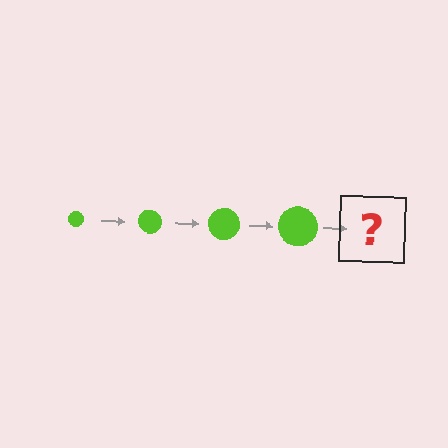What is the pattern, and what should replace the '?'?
The pattern is that the circle gets progressively larger each step. The '?' should be a lime circle, larger than the previous one.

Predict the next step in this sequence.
The next step is a lime circle, larger than the previous one.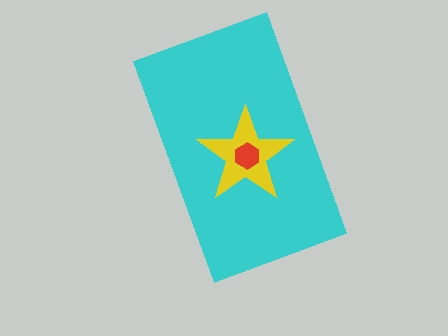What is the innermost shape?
The red hexagon.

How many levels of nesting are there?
3.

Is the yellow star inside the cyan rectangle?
Yes.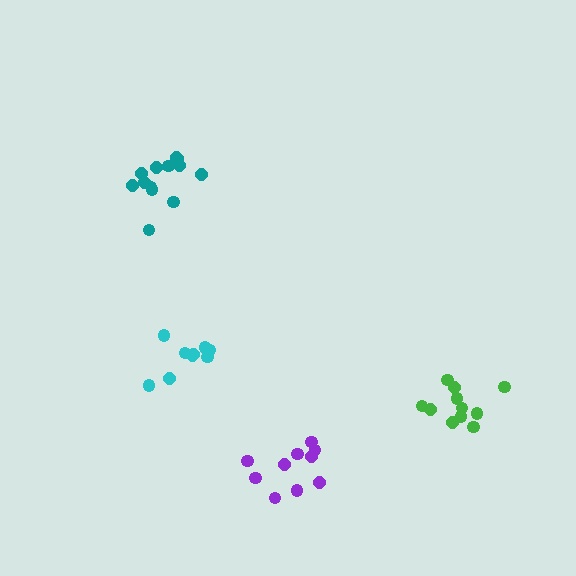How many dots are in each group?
Group 1: 11 dots, Group 2: 13 dots, Group 3: 10 dots, Group 4: 9 dots (43 total).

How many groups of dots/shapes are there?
There are 4 groups.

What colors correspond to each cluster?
The clusters are colored: green, teal, purple, cyan.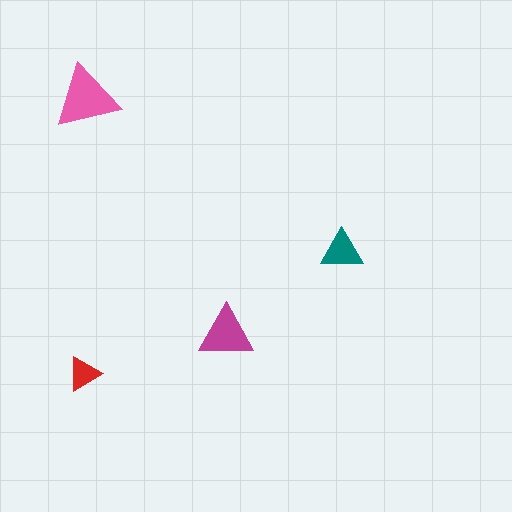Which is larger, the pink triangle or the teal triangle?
The pink one.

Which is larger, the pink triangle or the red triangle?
The pink one.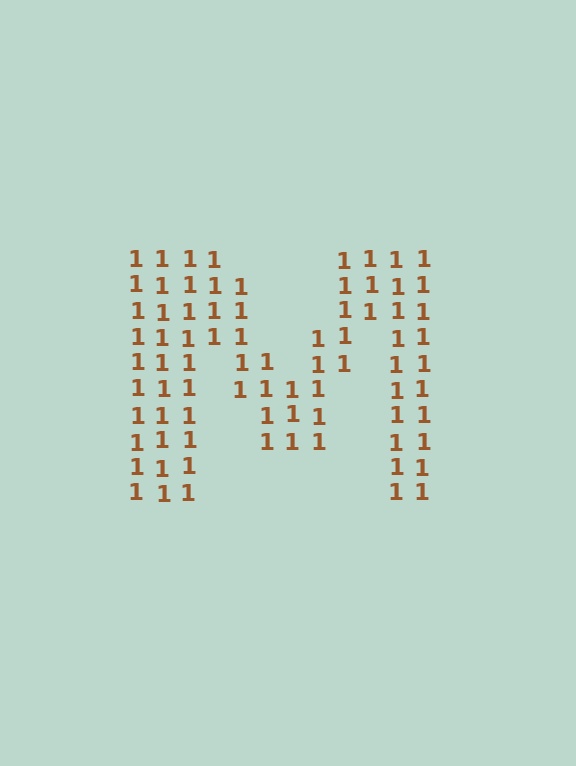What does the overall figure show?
The overall figure shows the letter M.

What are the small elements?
The small elements are digit 1's.